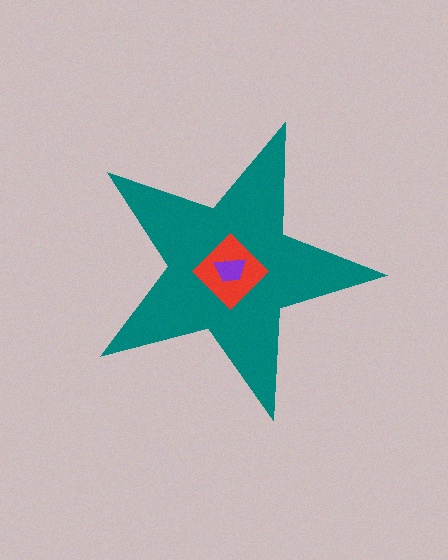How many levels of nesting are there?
3.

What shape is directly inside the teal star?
The red diamond.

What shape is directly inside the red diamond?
The purple trapezoid.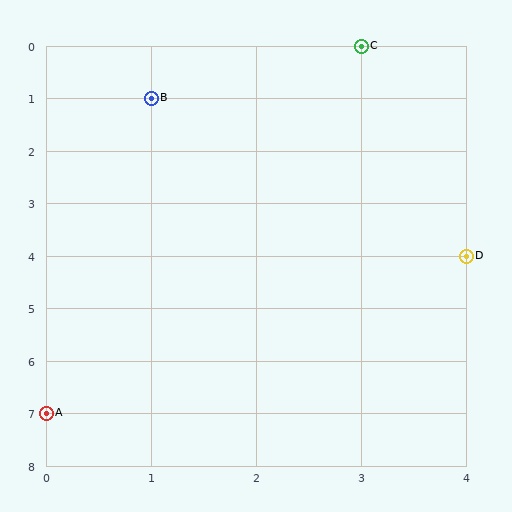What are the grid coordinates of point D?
Point D is at grid coordinates (4, 4).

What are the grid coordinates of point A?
Point A is at grid coordinates (0, 7).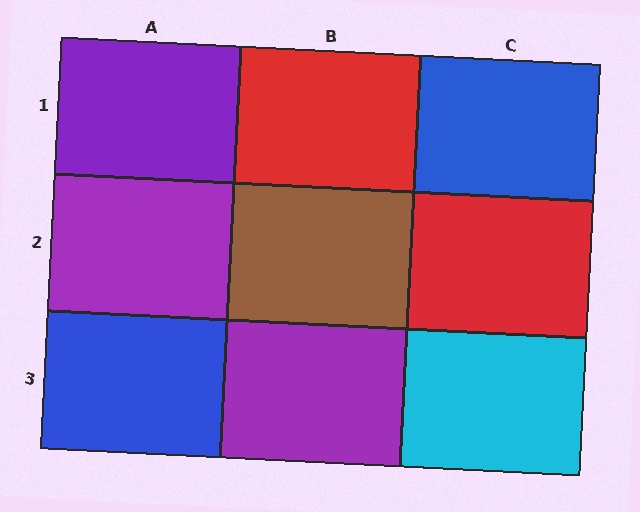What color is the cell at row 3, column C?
Cyan.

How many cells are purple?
3 cells are purple.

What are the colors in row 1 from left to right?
Purple, red, blue.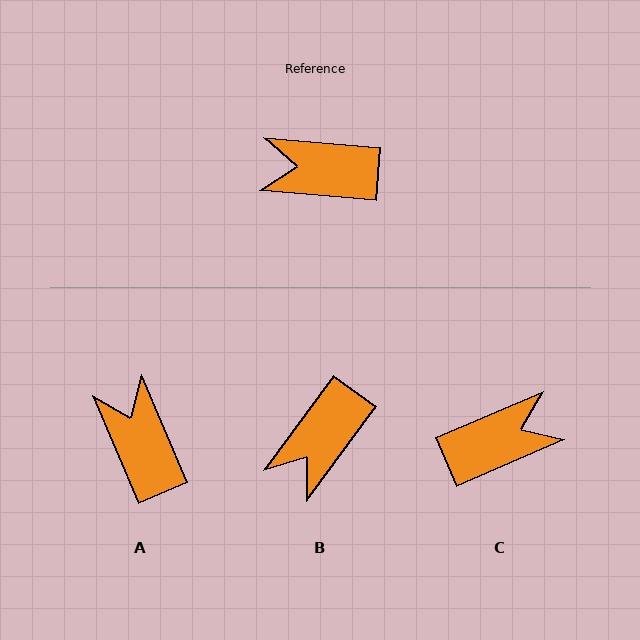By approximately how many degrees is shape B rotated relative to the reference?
Approximately 59 degrees counter-clockwise.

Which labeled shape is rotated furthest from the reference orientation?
C, about 152 degrees away.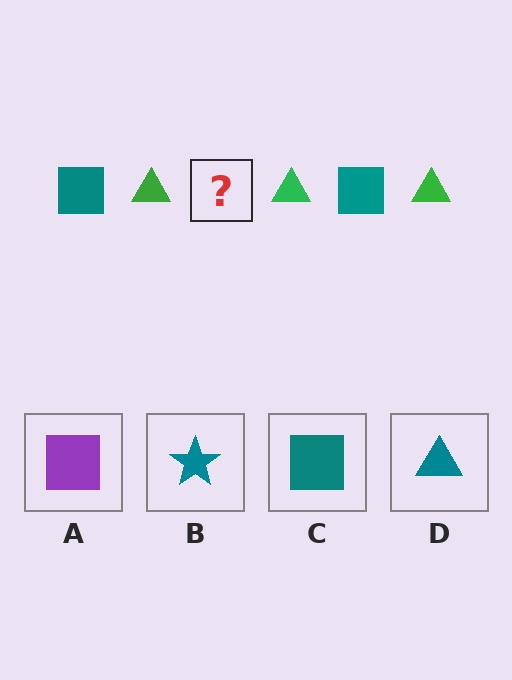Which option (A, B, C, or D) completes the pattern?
C.